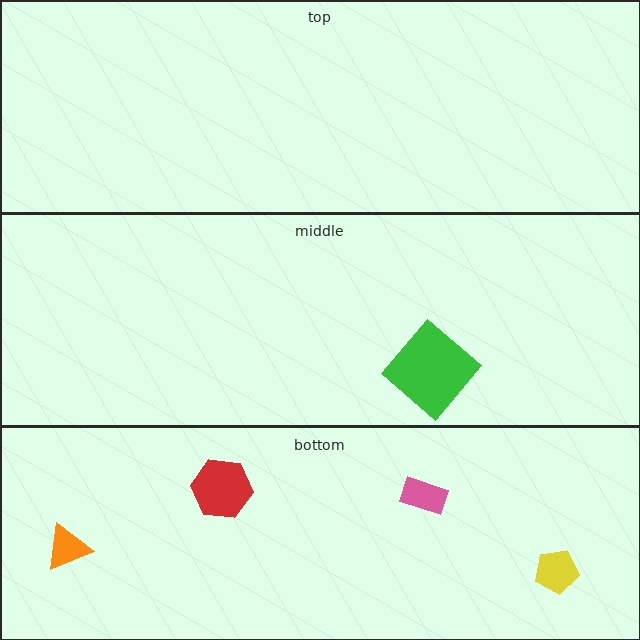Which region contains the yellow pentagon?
The bottom region.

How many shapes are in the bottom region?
4.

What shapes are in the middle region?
The green diamond.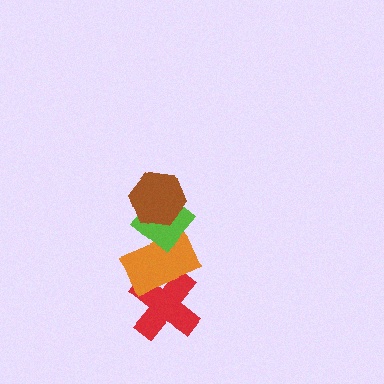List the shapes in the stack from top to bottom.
From top to bottom: the brown hexagon, the lime diamond, the orange rectangle, the red cross.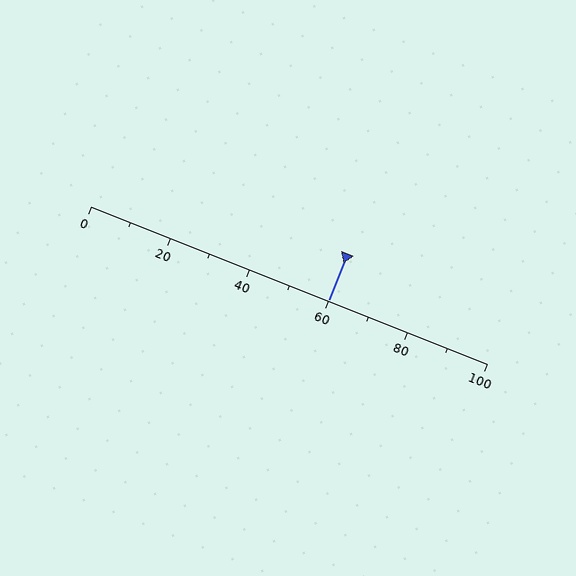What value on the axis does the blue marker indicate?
The marker indicates approximately 60.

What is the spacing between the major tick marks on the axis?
The major ticks are spaced 20 apart.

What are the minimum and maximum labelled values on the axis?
The axis runs from 0 to 100.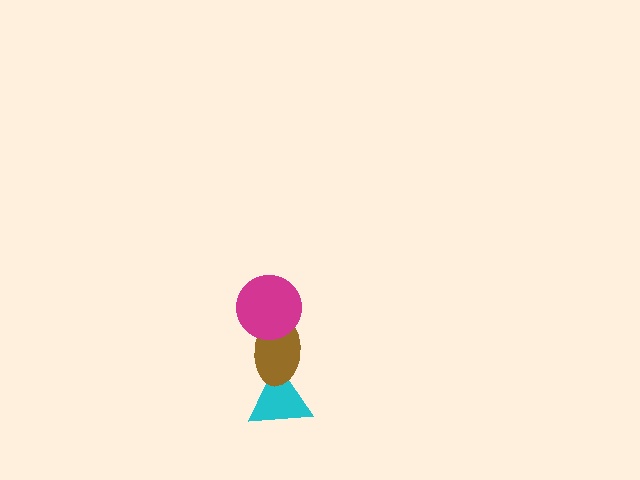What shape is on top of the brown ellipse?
The magenta circle is on top of the brown ellipse.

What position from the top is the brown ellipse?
The brown ellipse is 2nd from the top.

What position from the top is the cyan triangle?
The cyan triangle is 3rd from the top.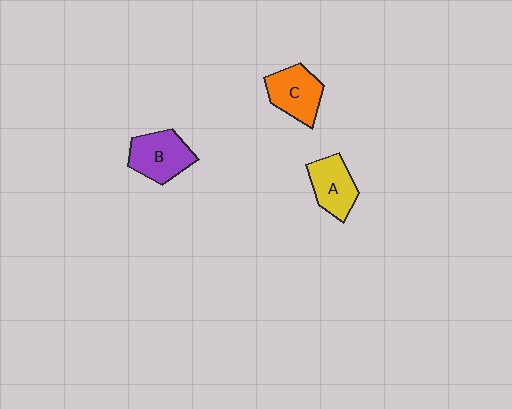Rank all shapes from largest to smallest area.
From largest to smallest: B (purple), C (orange), A (yellow).